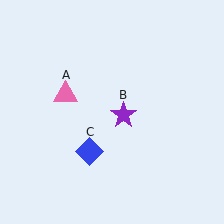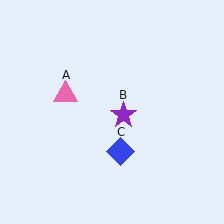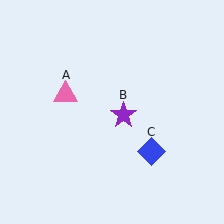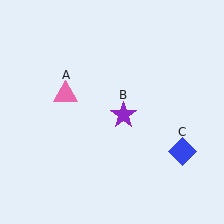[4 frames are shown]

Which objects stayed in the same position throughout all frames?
Pink triangle (object A) and purple star (object B) remained stationary.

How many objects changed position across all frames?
1 object changed position: blue diamond (object C).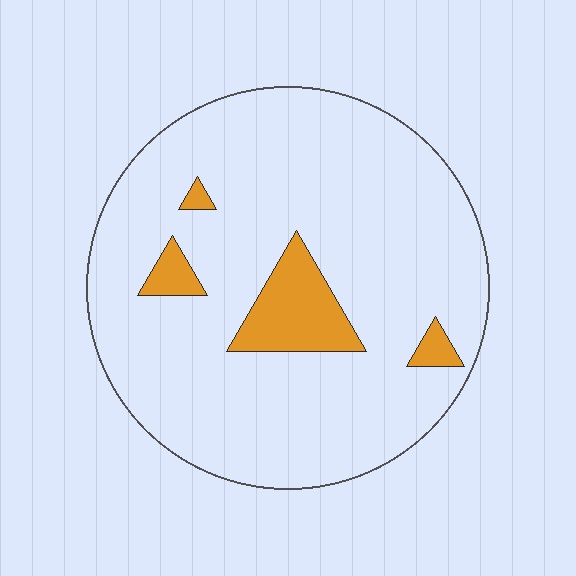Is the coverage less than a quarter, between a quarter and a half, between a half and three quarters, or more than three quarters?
Less than a quarter.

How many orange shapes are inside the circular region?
4.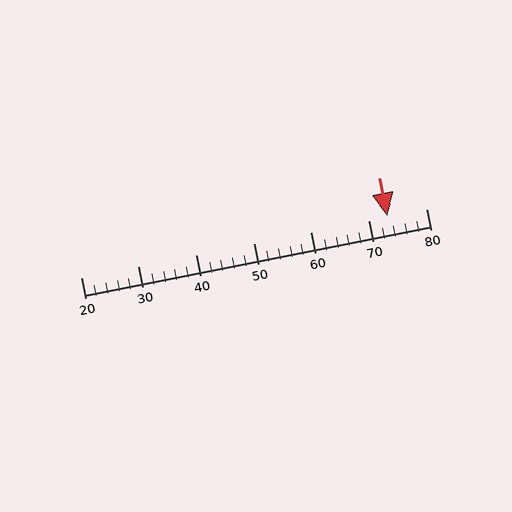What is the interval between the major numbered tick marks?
The major tick marks are spaced 10 units apart.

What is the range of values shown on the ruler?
The ruler shows values from 20 to 80.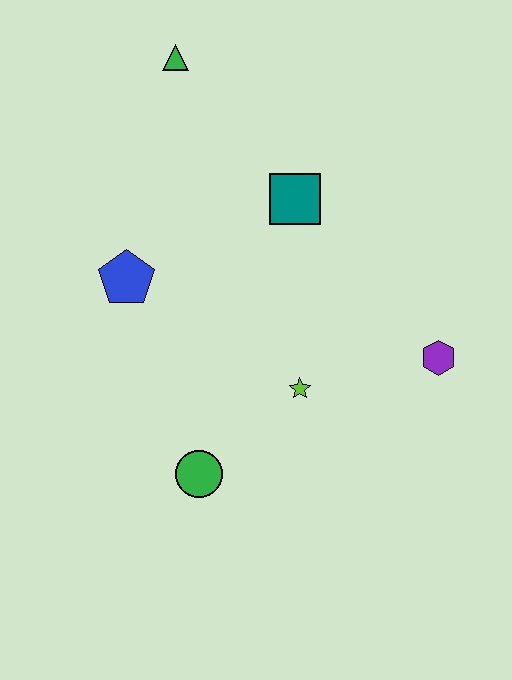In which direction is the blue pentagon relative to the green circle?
The blue pentagon is above the green circle.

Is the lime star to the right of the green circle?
Yes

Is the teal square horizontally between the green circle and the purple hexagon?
Yes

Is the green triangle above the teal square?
Yes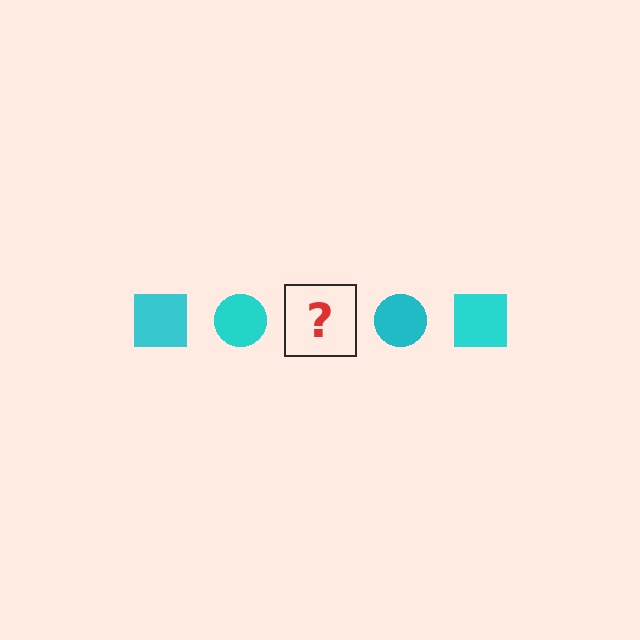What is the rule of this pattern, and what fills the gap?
The rule is that the pattern cycles through square, circle shapes in cyan. The gap should be filled with a cyan square.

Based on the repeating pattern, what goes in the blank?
The blank should be a cyan square.